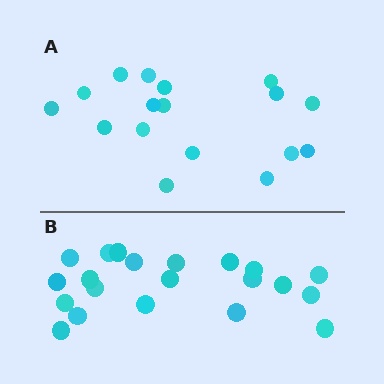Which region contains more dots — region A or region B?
Region B (the bottom region) has more dots.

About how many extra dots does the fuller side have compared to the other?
Region B has about 4 more dots than region A.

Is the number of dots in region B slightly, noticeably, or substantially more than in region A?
Region B has only slightly more — the two regions are fairly close. The ratio is roughly 1.2 to 1.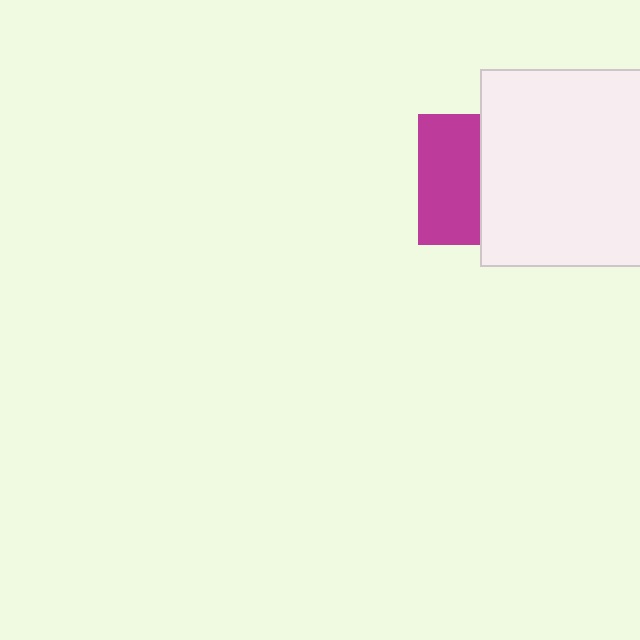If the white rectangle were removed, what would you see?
You would see the complete magenta square.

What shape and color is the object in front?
The object in front is a white rectangle.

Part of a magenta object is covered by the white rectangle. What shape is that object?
It is a square.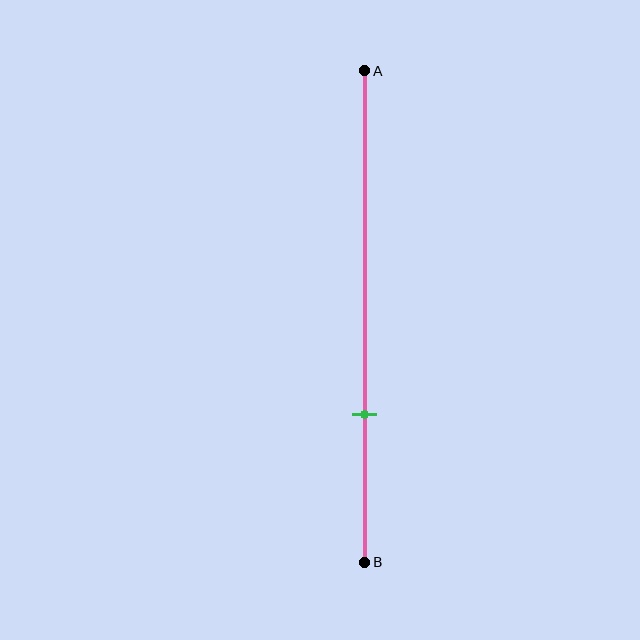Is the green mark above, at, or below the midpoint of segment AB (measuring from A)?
The green mark is below the midpoint of segment AB.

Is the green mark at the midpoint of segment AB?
No, the mark is at about 70% from A, not at the 50% midpoint.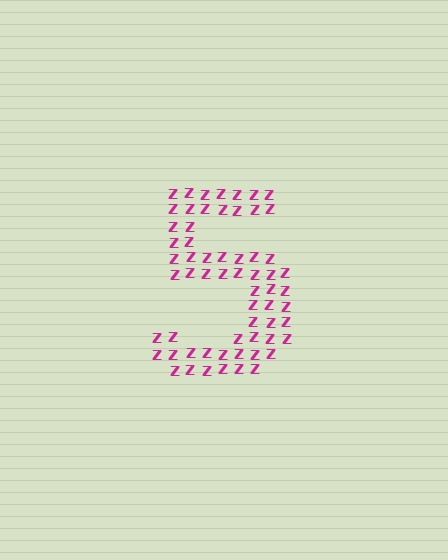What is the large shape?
The large shape is the digit 5.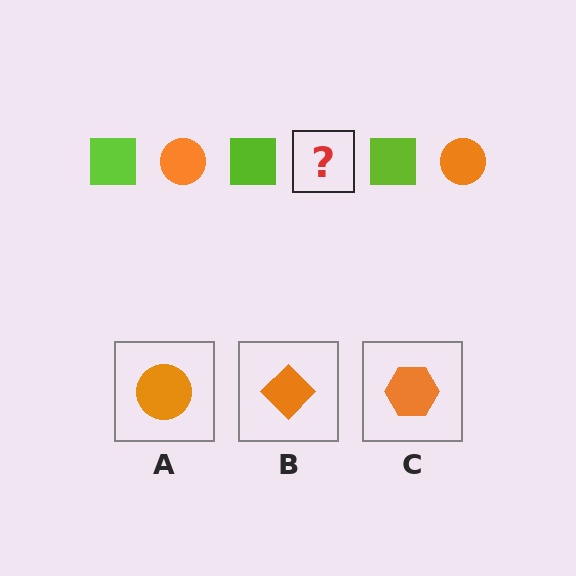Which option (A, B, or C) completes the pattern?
A.